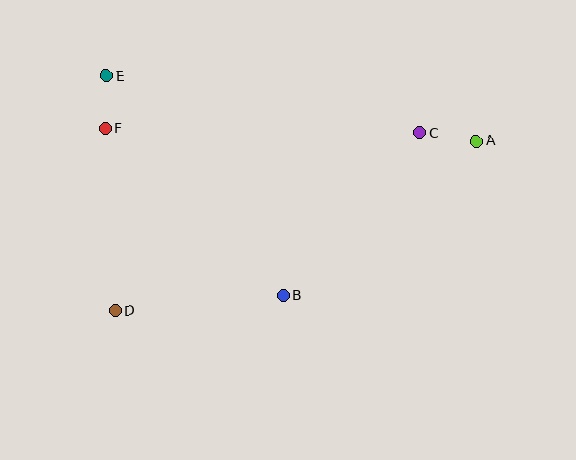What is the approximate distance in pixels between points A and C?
The distance between A and C is approximately 57 pixels.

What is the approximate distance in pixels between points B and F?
The distance between B and F is approximately 244 pixels.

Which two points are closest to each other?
Points E and F are closest to each other.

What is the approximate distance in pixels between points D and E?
The distance between D and E is approximately 235 pixels.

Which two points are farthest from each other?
Points A and D are farthest from each other.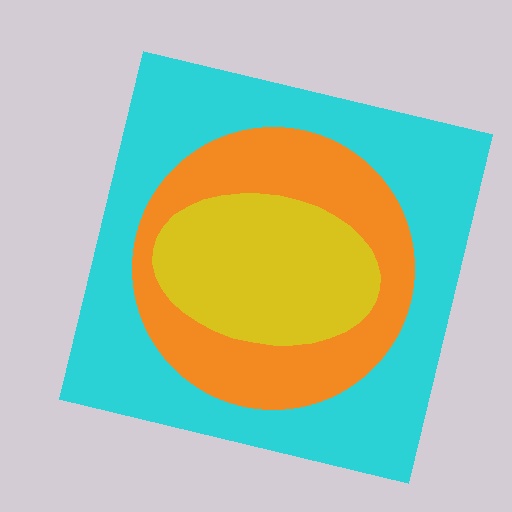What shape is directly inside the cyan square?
The orange circle.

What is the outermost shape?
The cyan square.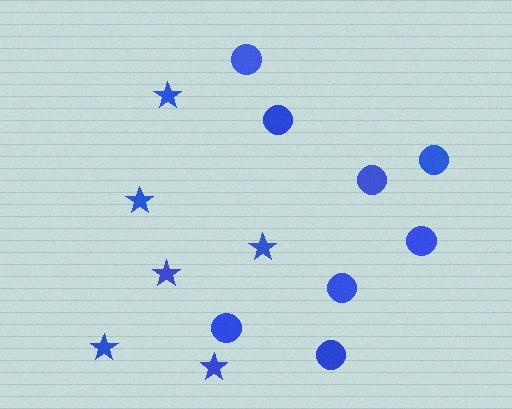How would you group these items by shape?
There are 2 groups: one group of stars (6) and one group of circles (8).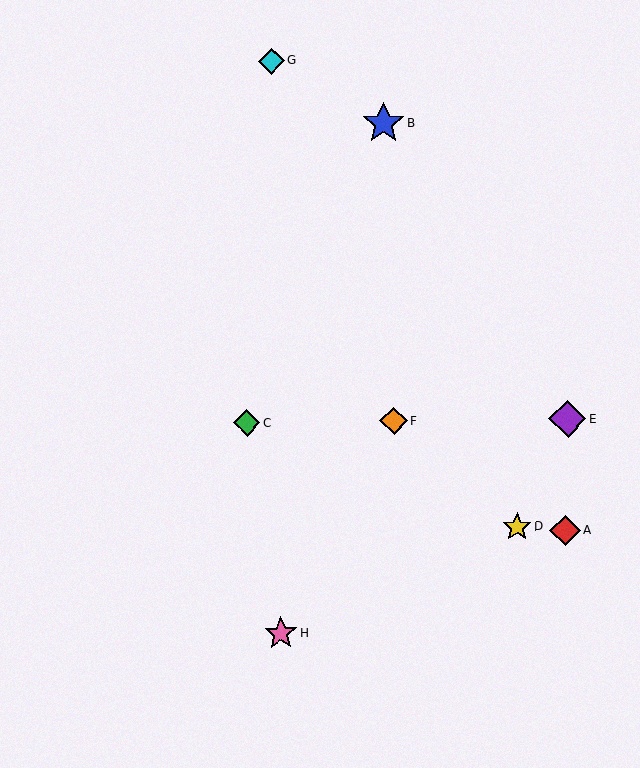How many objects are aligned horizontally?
3 objects (C, E, F) are aligned horizontally.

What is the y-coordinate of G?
Object G is at y≈61.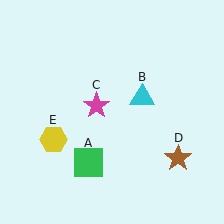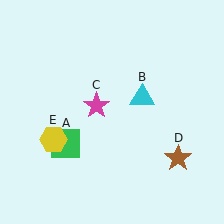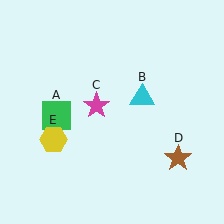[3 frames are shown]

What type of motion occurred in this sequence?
The green square (object A) rotated clockwise around the center of the scene.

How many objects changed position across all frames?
1 object changed position: green square (object A).